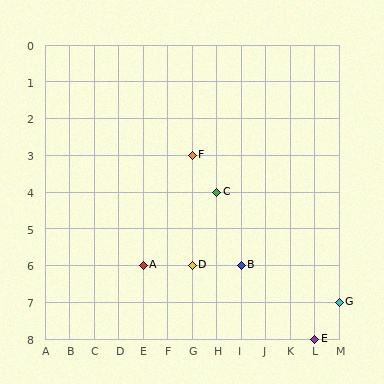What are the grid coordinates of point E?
Point E is at grid coordinates (L, 8).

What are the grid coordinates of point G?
Point G is at grid coordinates (M, 7).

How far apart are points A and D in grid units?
Points A and D are 2 columns apart.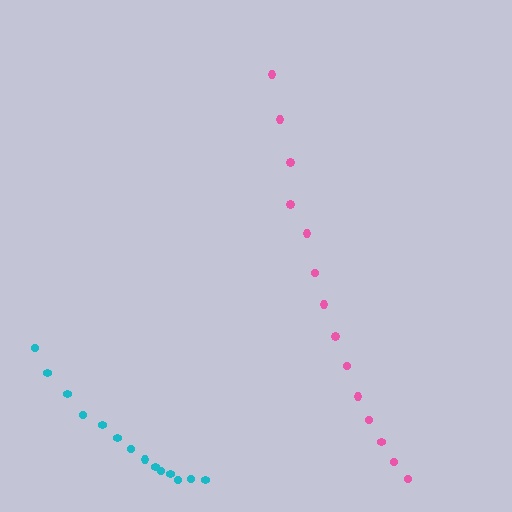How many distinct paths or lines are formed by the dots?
There are 2 distinct paths.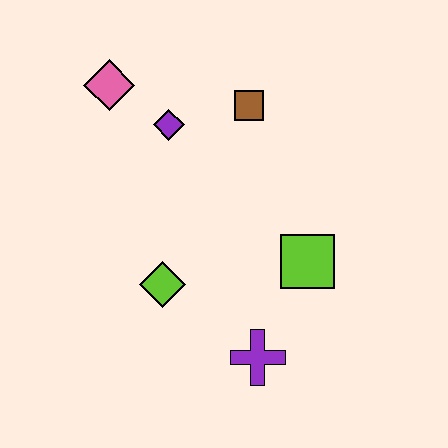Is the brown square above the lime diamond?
Yes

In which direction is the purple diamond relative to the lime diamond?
The purple diamond is above the lime diamond.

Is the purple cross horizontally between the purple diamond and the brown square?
No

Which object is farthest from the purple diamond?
The purple cross is farthest from the purple diamond.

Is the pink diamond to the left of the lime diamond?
Yes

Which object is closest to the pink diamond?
The purple diamond is closest to the pink diamond.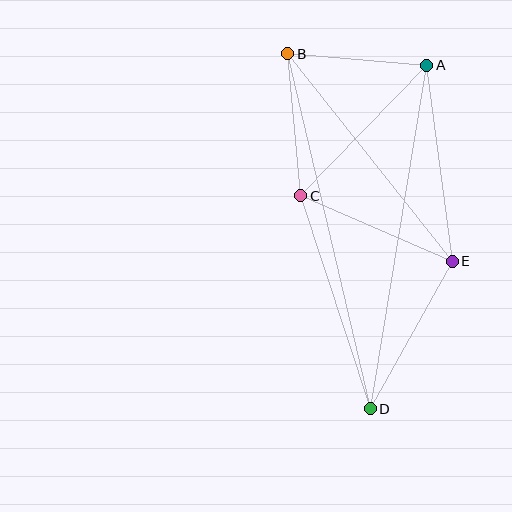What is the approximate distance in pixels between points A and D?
The distance between A and D is approximately 348 pixels.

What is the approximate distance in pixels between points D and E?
The distance between D and E is approximately 169 pixels.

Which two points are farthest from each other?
Points B and D are farthest from each other.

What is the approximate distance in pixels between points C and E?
The distance between C and E is approximately 165 pixels.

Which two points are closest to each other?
Points A and B are closest to each other.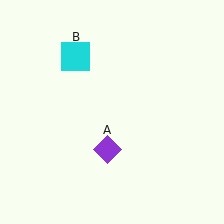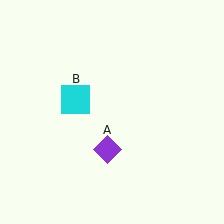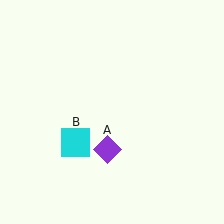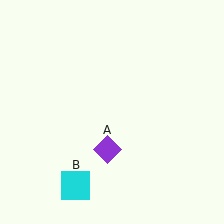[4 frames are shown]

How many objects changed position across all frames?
1 object changed position: cyan square (object B).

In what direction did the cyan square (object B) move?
The cyan square (object B) moved down.